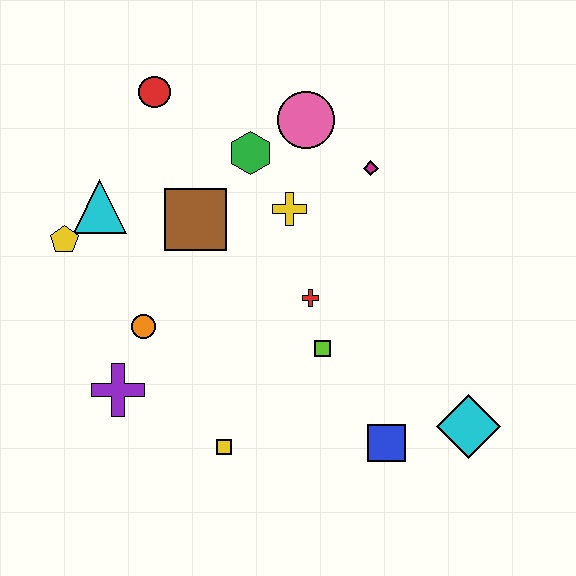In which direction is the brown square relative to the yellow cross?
The brown square is to the left of the yellow cross.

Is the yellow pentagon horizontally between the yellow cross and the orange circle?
No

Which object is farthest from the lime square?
The red circle is farthest from the lime square.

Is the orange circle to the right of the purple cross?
Yes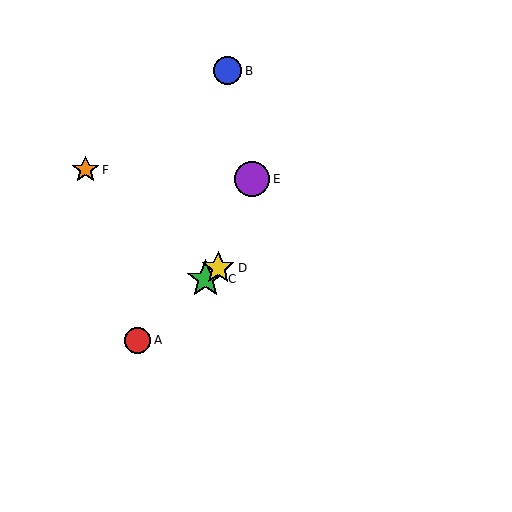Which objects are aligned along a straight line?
Objects A, C, D are aligned along a straight line.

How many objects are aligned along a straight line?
3 objects (A, C, D) are aligned along a straight line.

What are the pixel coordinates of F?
Object F is at (86, 170).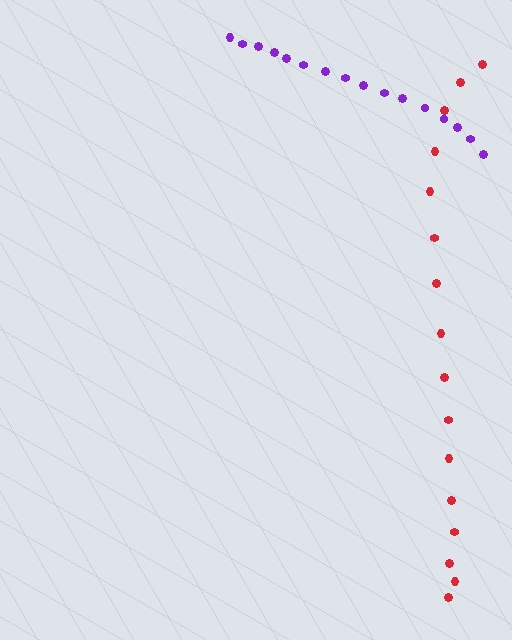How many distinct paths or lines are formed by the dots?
There are 2 distinct paths.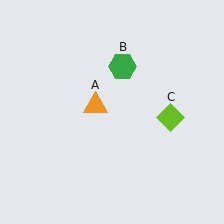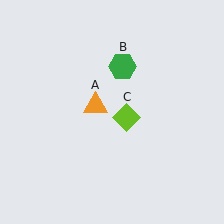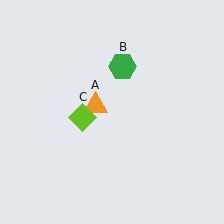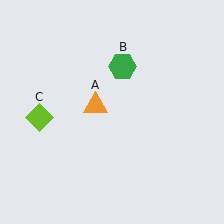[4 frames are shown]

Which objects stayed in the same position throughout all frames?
Orange triangle (object A) and green hexagon (object B) remained stationary.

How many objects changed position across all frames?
1 object changed position: lime diamond (object C).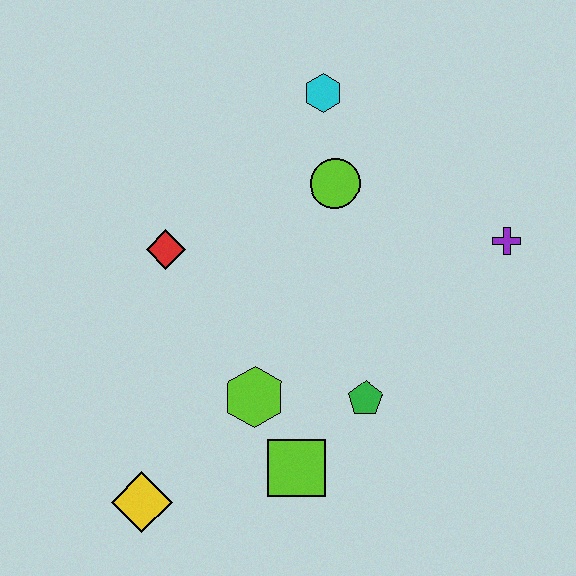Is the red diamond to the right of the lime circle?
No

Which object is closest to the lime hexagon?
The lime square is closest to the lime hexagon.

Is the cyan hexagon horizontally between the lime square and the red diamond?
No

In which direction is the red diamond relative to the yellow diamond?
The red diamond is above the yellow diamond.